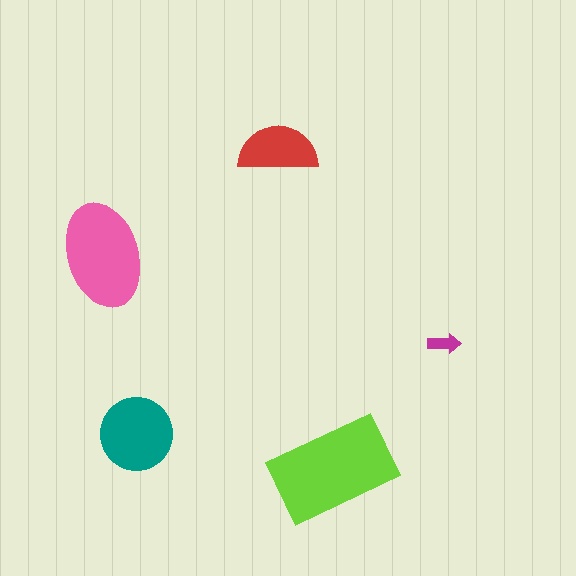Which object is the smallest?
The magenta arrow.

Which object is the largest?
The lime rectangle.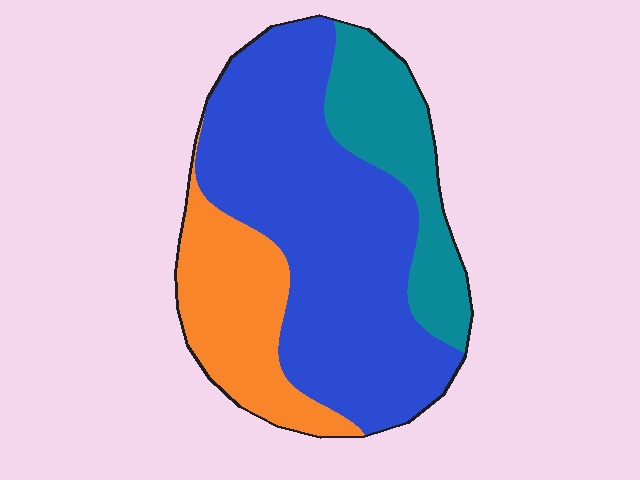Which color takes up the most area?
Blue, at roughly 60%.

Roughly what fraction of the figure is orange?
Orange takes up between a sixth and a third of the figure.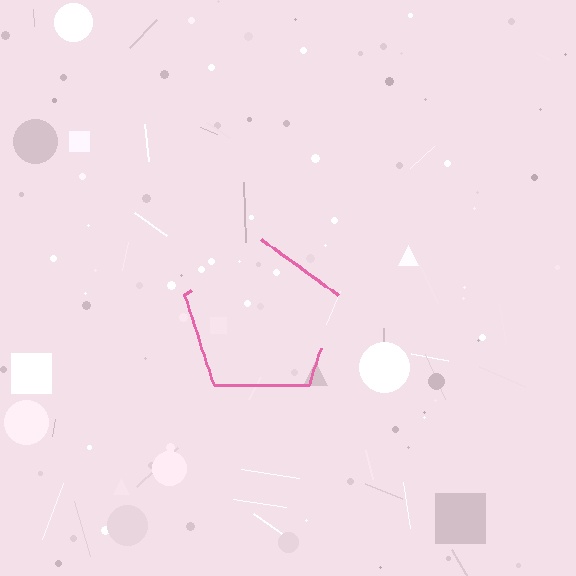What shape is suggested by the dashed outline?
The dashed outline suggests a pentagon.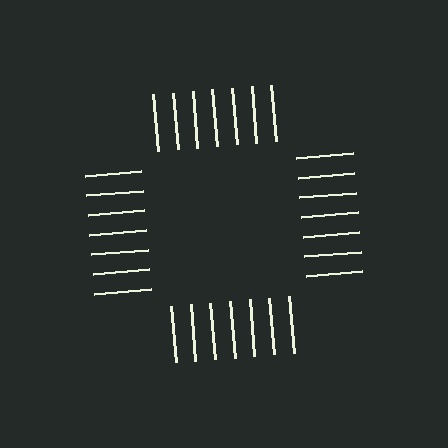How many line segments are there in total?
28 — 7 along each of the 4 edges.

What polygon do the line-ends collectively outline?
An illusory square — the line segments terminate on its edges but no continuous stroke is drawn.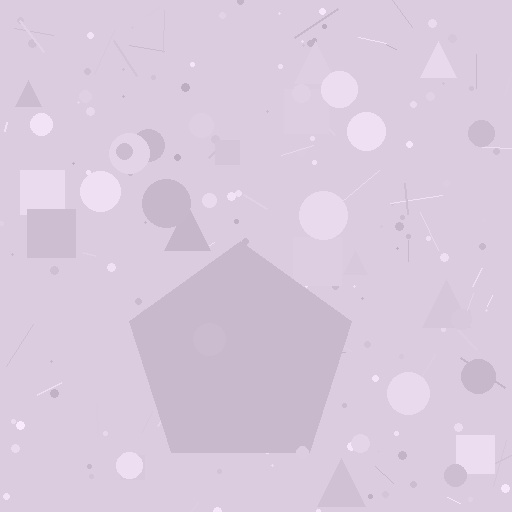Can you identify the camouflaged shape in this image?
The camouflaged shape is a pentagon.